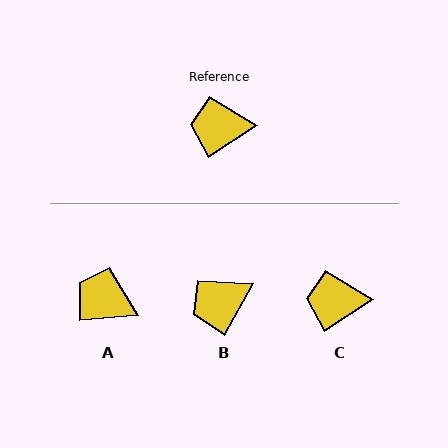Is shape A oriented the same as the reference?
No, it is off by about 29 degrees.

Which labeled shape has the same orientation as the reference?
C.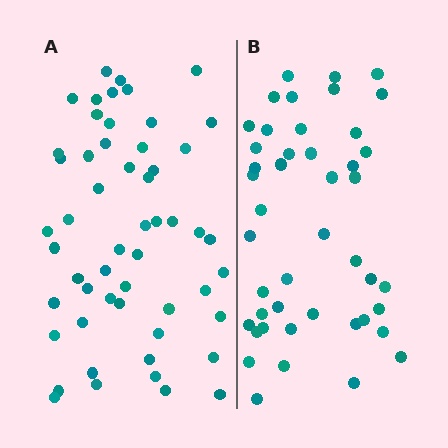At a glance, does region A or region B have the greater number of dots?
Region A (the left region) has more dots.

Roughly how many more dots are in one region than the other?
Region A has roughly 8 or so more dots than region B.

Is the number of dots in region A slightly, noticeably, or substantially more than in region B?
Region A has only slightly more — the two regions are fairly close. The ratio is roughly 1.2 to 1.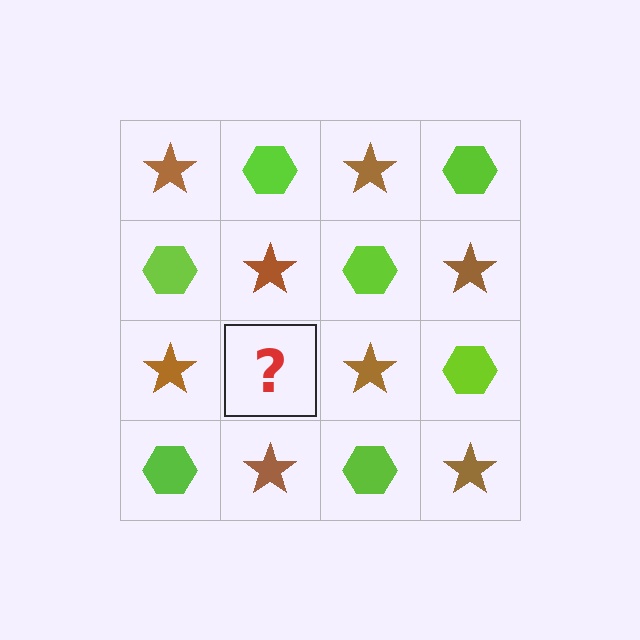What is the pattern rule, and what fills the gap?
The rule is that it alternates brown star and lime hexagon in a checkerboard pattern. The gap should be filled with a lime hexagon.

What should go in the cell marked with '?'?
The missing cell should contain a lime hexagon.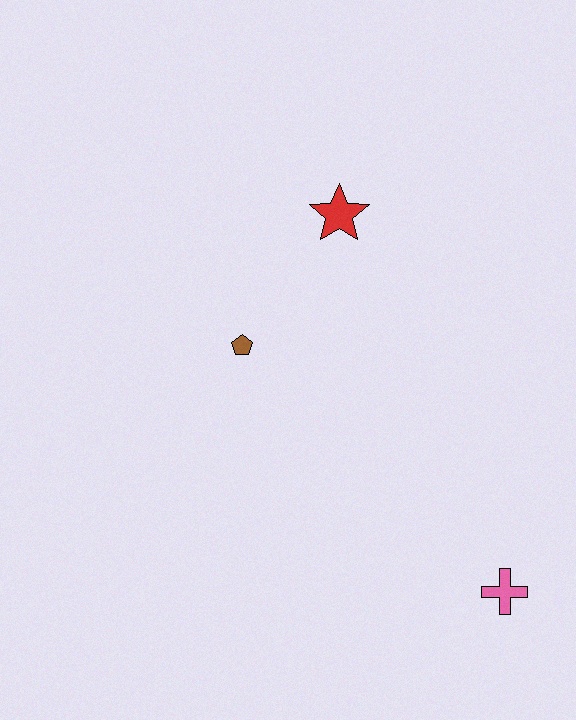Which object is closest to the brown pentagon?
The red star is closest to the brown pentagon.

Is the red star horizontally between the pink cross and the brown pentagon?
Yes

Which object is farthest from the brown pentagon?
The pink cross is farthest from the brown pentagon.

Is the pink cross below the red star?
Yes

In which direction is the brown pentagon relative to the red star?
The brown pentagon is below the red star.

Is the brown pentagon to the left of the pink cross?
Yes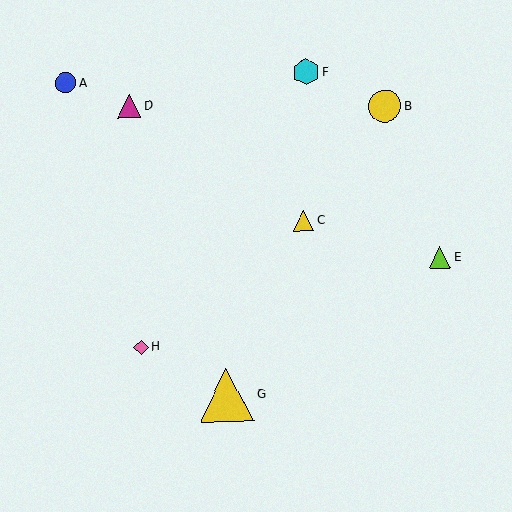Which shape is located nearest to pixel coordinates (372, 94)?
The yellow circle (labeled B) at (385, 106) is nearest to that location.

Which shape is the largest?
The yellow triangle (labeled G) is the largest.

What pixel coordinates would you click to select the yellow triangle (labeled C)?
Click at (303, 221) to select the yellow triangle C.